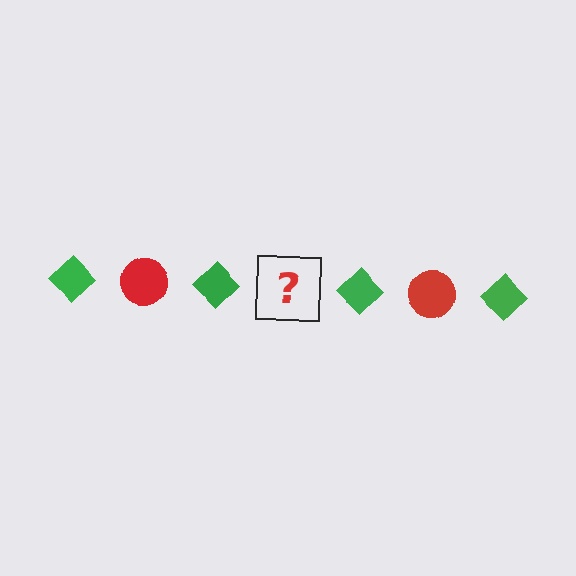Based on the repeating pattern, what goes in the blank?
The blank should be a red circle.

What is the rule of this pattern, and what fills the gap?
The rule is that the pattern alternates between green diamond and red circle. The gap should be filled with a red circle.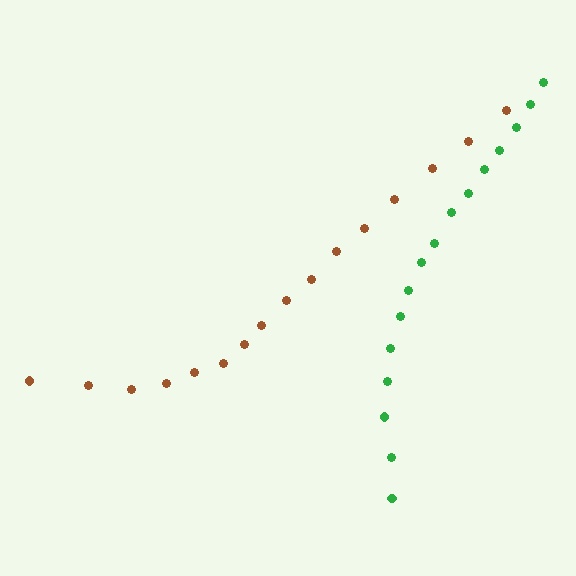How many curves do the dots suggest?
There are 2 distinct paths.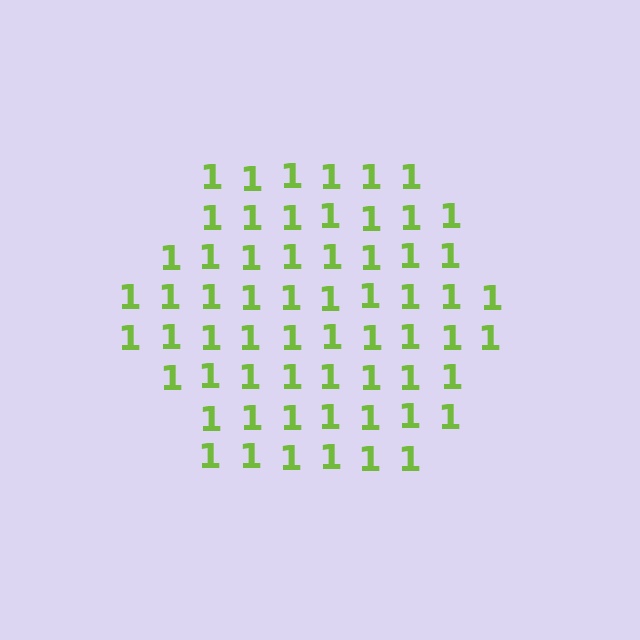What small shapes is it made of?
It is made of small digit 1's.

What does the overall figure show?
The overall figure shows a hexagon.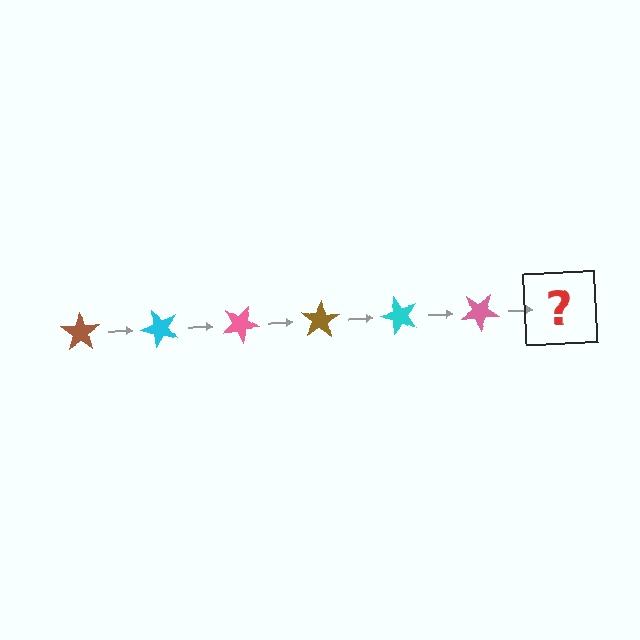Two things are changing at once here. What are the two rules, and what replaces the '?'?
The two rules are that it rotates 50 degrees each step and the color cycles through brown, cyan, and pink. The '?' should be a brown star, rotated 300 degrees from the start.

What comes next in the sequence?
The next element should be a brown star, rotated 300 degrees from the start.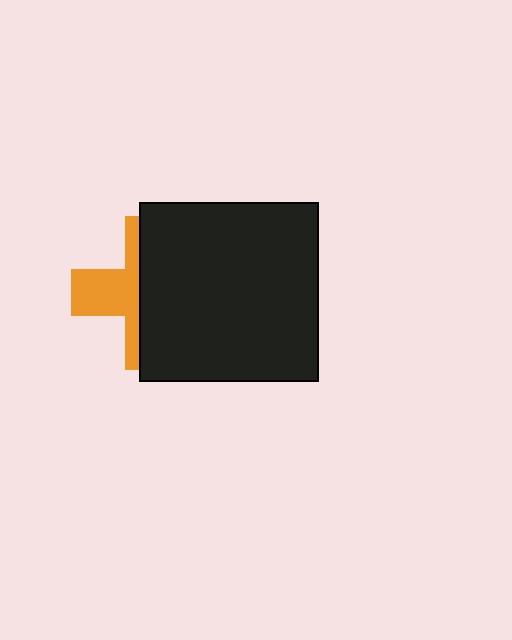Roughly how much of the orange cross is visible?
A small part of it is visible (roughly 38%).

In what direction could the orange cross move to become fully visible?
The orange cross could move left. That would shift it out from behind the black square entirely.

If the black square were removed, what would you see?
You would see the complete orange cross.